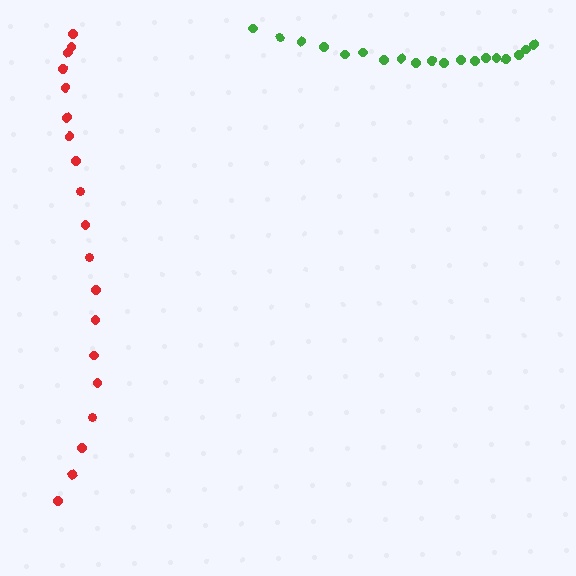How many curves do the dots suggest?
There are 2 distinct paths.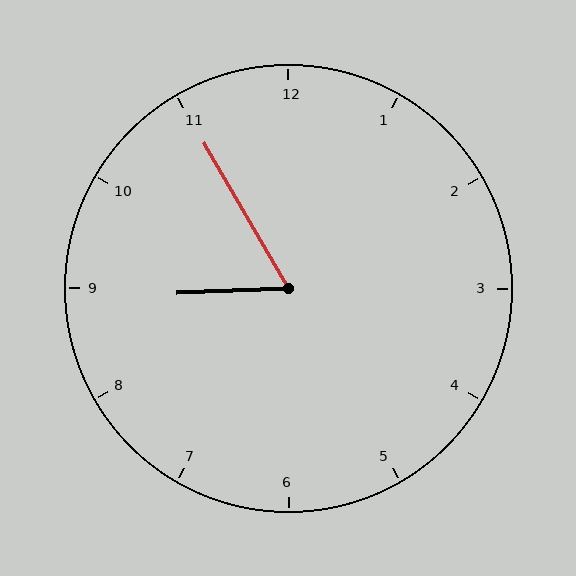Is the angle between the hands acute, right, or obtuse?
It is acute.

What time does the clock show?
8:55.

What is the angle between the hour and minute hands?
Approximately 62 degrees.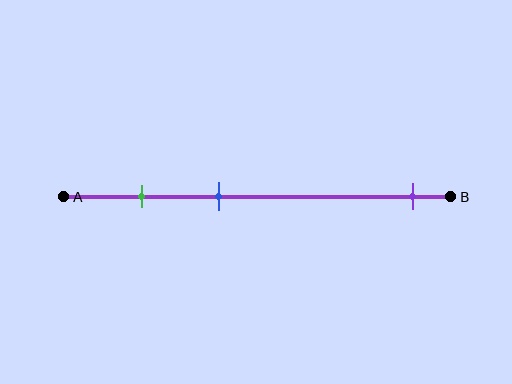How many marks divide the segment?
There are 3 marks dividing the segment.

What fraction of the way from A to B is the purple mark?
The purple mark is approximately 90% (0.9) of the way from A to B.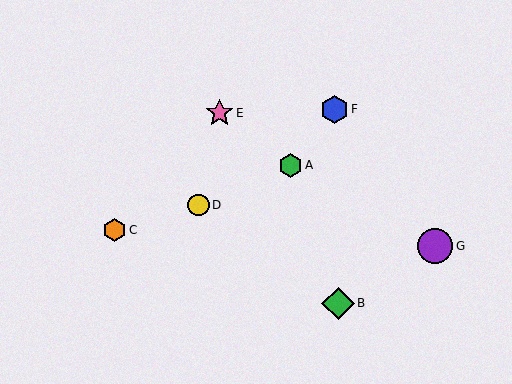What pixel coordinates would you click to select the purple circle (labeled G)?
Click at (435, 246) to select the purple circle G.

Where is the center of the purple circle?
The center of the purple circle is at (435, 246).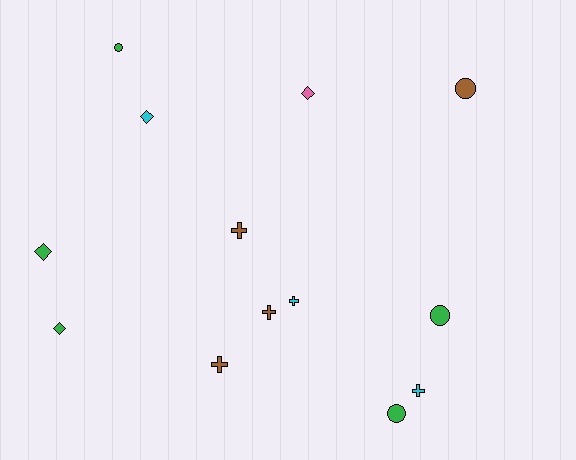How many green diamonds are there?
There are 2 green diamonds.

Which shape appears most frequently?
Cross, with 5 objects.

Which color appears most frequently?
Green, with 5 objects.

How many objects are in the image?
There are 13 objects.